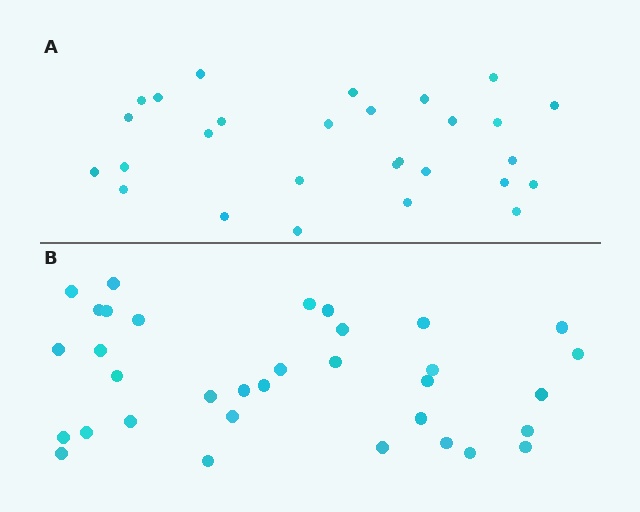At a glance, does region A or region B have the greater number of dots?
Region B (the bottom region) has more dots.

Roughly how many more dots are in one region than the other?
Region B has about 6 more dots than region A.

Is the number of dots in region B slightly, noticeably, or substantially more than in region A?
Region B has only slightly more — the two regions are fairly close. The ratio is roughly 1.2 to 1.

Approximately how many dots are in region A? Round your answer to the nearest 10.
About 30 dots. (The exact count is 28, which rounds to 30.)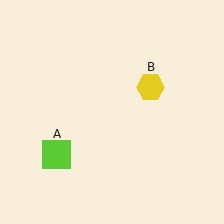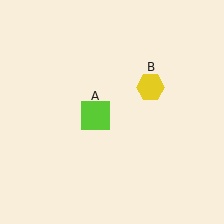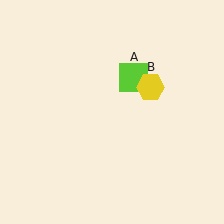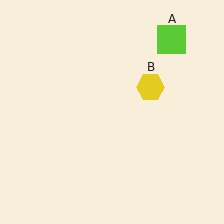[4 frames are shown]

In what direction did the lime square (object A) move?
The lime square (object A) moved up and to the right.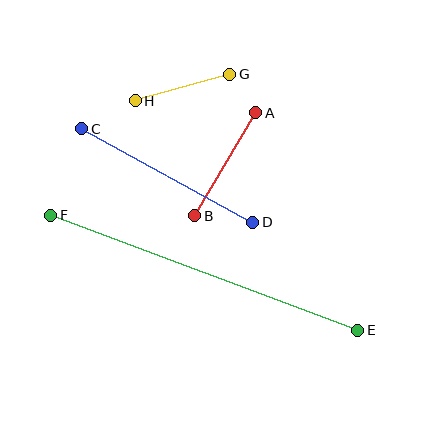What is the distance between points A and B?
The distance is approximately 119 pixels.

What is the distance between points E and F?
The distance is approximately 328 pixels.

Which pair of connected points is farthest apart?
Points E and F are farthest apart.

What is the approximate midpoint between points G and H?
The midpoint is at approximately (182, 87) pixels.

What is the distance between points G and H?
The distance is approximately 98 pixels.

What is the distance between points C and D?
The distance is approximately 195 pixels.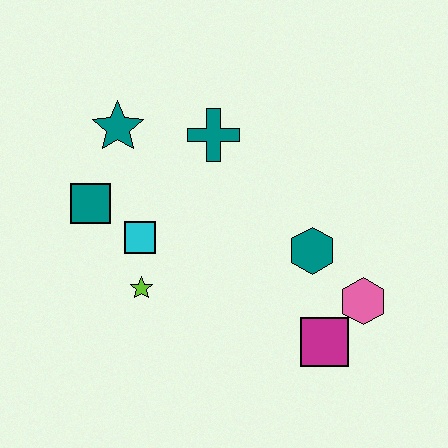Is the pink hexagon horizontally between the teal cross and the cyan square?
No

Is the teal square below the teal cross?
Yes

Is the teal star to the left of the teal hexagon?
Yes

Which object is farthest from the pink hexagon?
The teal star is farthest from the pink hexagon.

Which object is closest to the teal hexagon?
The pink hexagon is closest to the teal hexagon.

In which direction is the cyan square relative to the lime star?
The cyan square is above the lime star.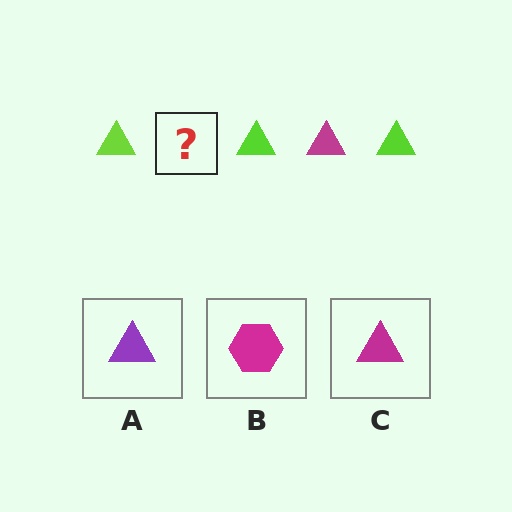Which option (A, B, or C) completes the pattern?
C.